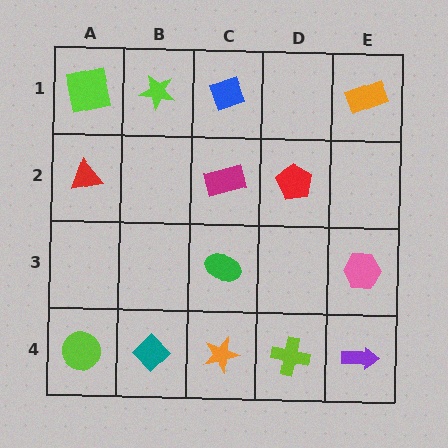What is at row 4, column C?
An orange star.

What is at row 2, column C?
A magenta rectangle.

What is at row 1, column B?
A lime star.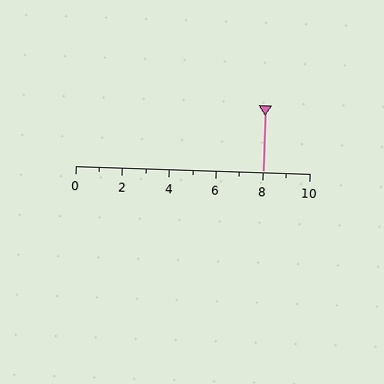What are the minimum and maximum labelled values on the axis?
The axis runs from 0 to 10.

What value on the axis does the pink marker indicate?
The marker indicates approximately 8.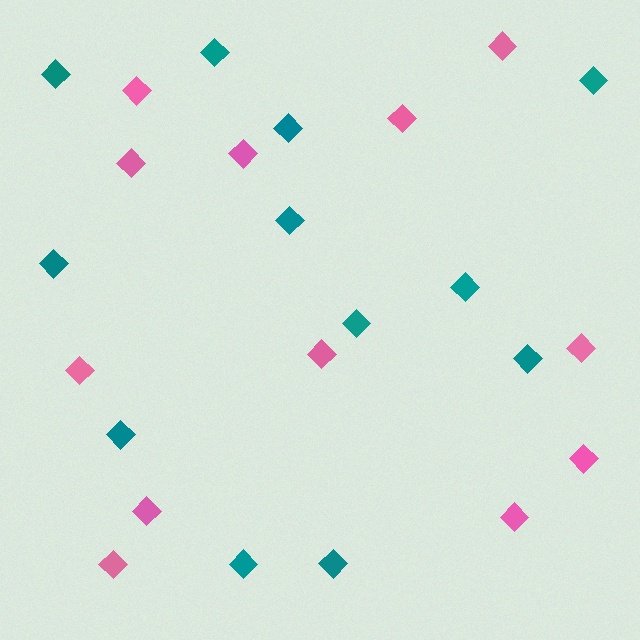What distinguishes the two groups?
There are 2 groups: one group of teal diamonds (12) and one group of pink diamonds (12).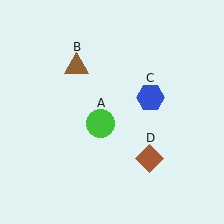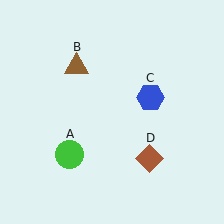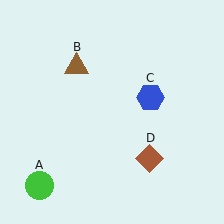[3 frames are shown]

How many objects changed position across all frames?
1 object changed position: green circle (object A).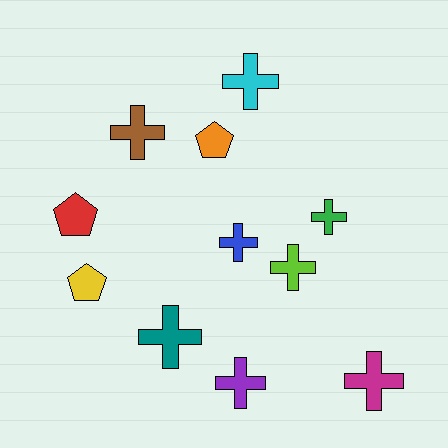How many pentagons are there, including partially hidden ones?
There are 3 pentagons.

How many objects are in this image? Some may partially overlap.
There are 11 objects.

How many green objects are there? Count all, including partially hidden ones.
There is 1 green object.